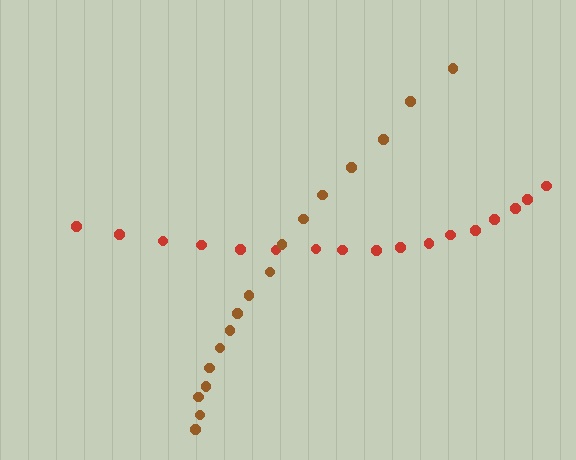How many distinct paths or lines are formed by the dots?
There are 2 distinct paths.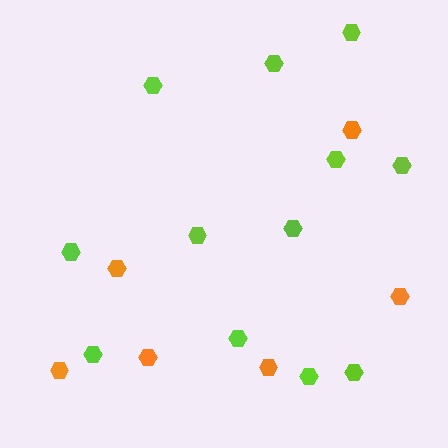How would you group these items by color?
There are 2 groups: one group of orange hexagons (6) and one group of lime hexagons (12).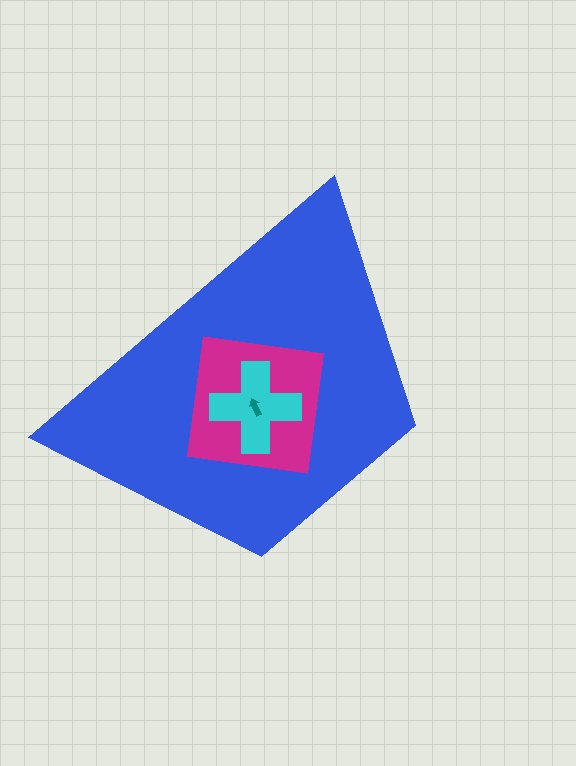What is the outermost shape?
The blue trapezoid.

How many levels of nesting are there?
4.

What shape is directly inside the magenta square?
The cyan cross.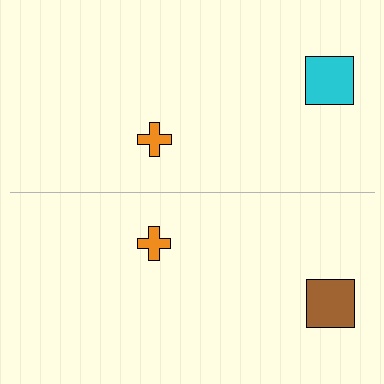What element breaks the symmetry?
The brown square on the bottom side breaks the symmetry — its mirror counterpart is cyan.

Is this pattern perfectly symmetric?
No, the pattern is not perfectly symmetric. The brown square on the bottom side breaks the symmetry — its mirror counterpart is cyan.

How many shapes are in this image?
There are 4 shapes in this image.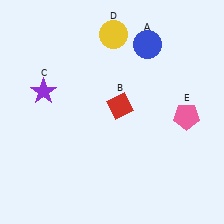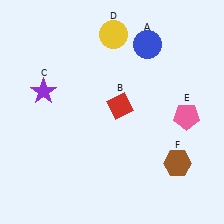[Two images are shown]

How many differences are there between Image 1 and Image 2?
There is 1 difference between the two images.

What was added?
A brown hexagon (F) was added in Image 2.